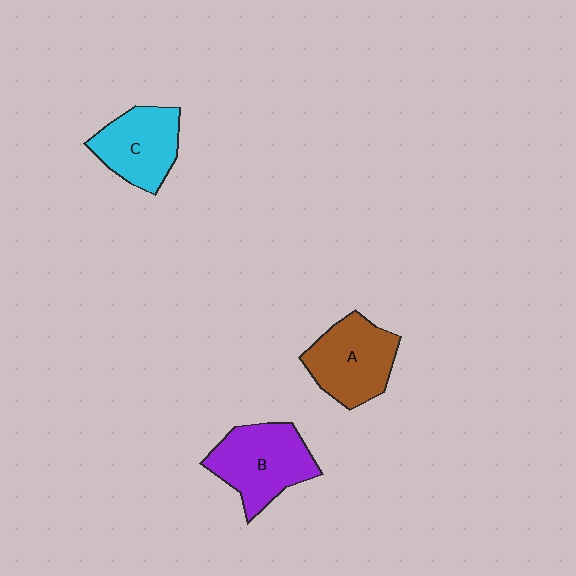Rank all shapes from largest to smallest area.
From largest to smallest: B (purple), A (brown), C (cyan).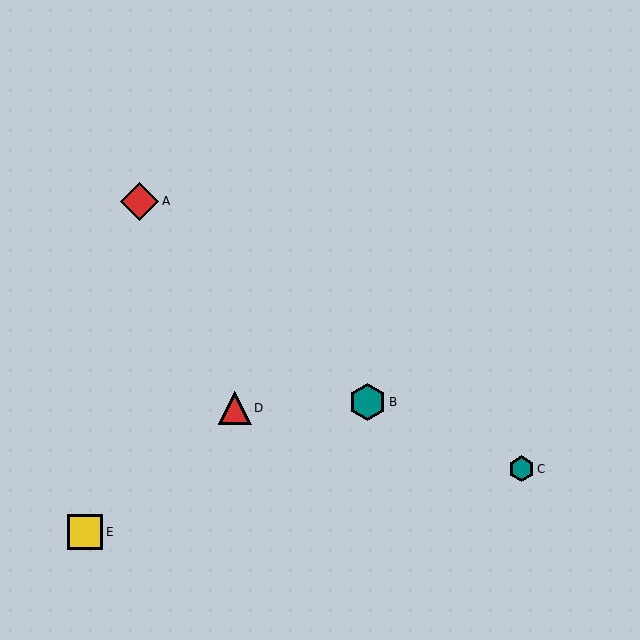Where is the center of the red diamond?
The center of the red diamond is at (140, 201).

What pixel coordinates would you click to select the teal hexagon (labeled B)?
Click at (368, 402) to select the teal hexagon B.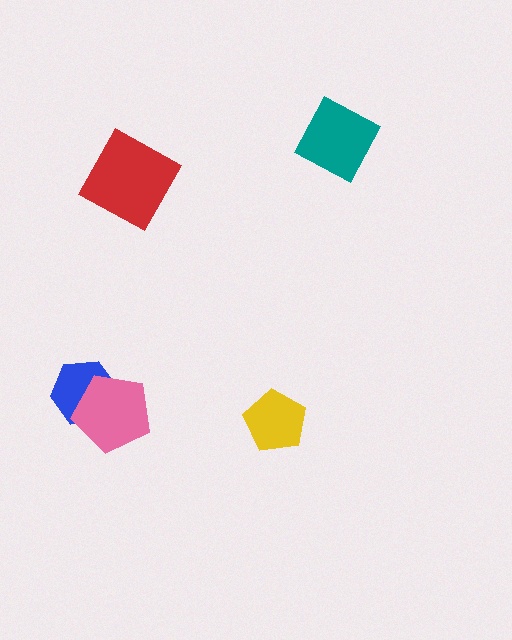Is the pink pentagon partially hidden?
No, no other shape covers it.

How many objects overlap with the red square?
0 objects overlap with the red square.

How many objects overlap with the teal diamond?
0 objects overlap with the teal diamond.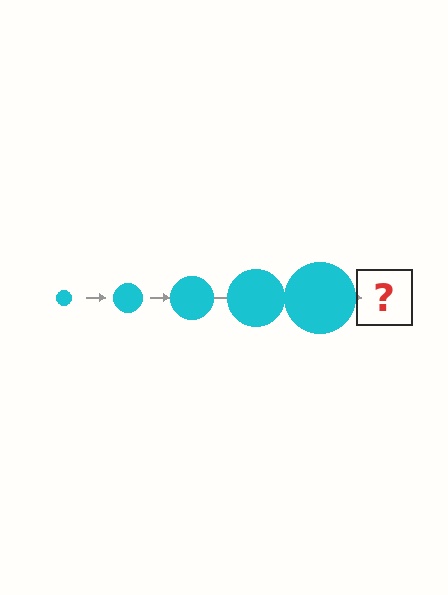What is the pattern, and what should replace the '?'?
The pattern is that the circle gets progressively larger each step. The '?' should be a cyan circle, larger than the previous one.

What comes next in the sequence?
The next element should be a cyan circle, larger than the previous one.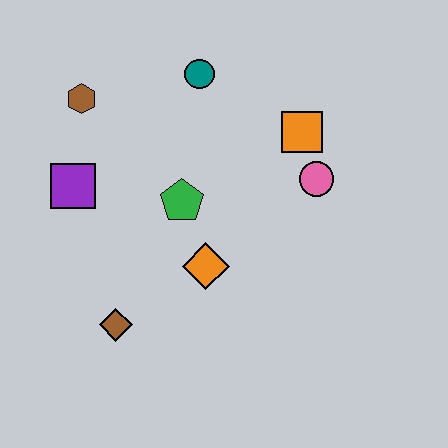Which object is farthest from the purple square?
The pink circle is farthest from the purple square.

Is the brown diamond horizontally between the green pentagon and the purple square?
Yes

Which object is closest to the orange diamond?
The green pentagon is closest to the orange diamond.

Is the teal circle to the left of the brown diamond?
No